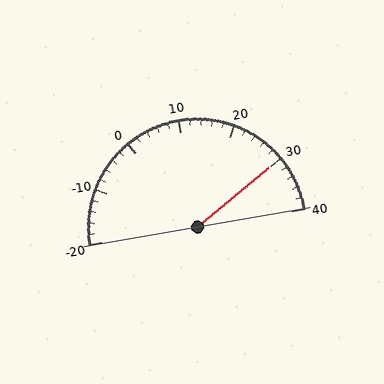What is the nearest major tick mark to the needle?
The nearest major tick mark is 30.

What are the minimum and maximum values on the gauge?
The gauge ranges from -20 to 40.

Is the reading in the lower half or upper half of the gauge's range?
The reading is in the upper half of the range (-20 to 40).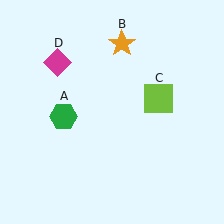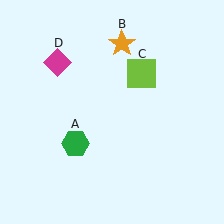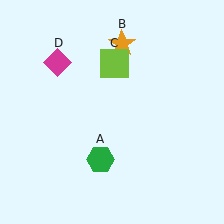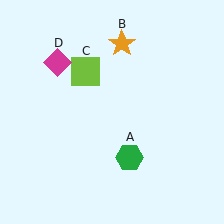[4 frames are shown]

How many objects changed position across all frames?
2 objects changed position: green hexagon (object A), lime square (object C).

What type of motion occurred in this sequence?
The green hexagon (object A), lime square (object C) rotated counterclockwise around the center of the scene.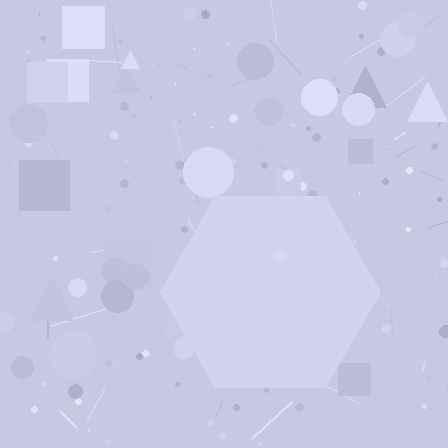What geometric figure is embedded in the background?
A hexagon is embedded in the background.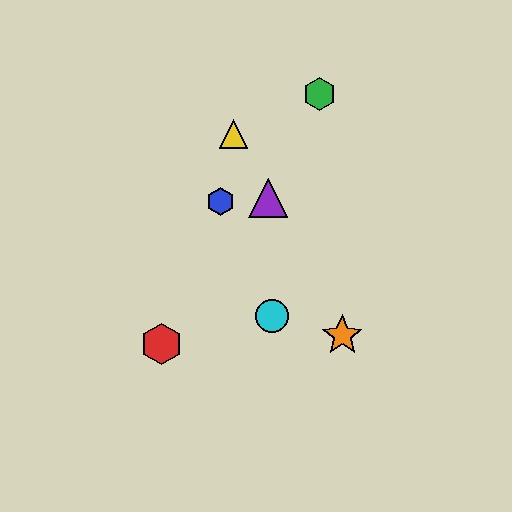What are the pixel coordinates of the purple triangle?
The purple triangle is at (268, 198).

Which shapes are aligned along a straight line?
The yellow triangle, the purple triangle, the orange star are aligned along a straight line.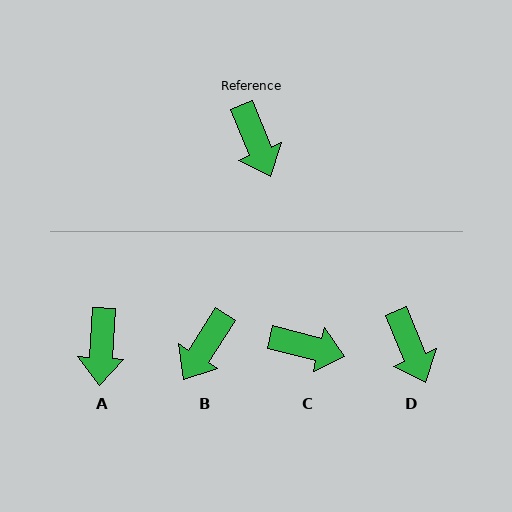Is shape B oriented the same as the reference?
No, it is off by about 55 degrees.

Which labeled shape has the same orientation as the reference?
D.